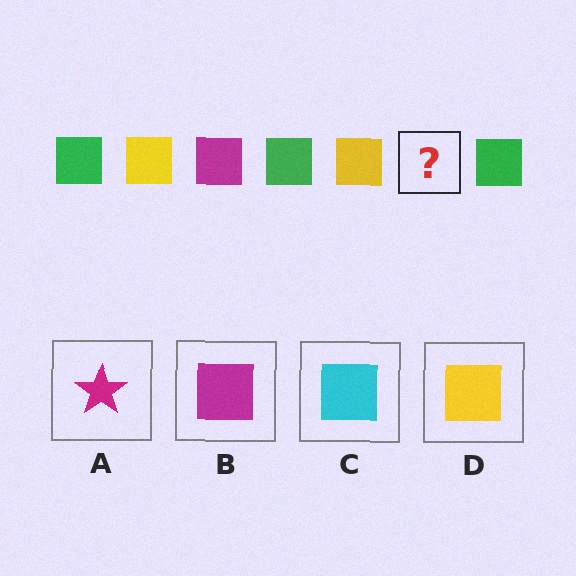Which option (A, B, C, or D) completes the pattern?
B.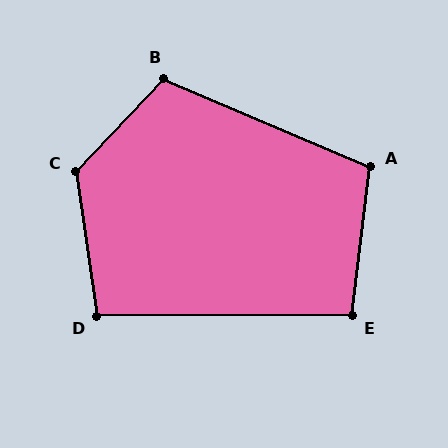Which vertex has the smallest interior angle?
E, at approximately 97 degrees.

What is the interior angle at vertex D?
Approximately 98 degrees (obtuse).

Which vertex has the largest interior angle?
C, at approximately 128 degrees.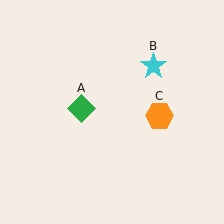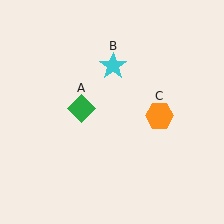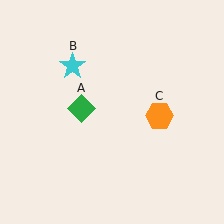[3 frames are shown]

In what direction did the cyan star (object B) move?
The cyan star (object B) moved left.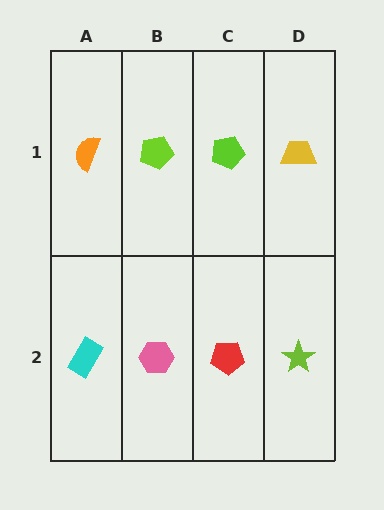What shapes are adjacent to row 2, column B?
A lime pentagon (row 1, column B), a cyan rectangle (row 2, column A), a red pentagon (row 2, column C).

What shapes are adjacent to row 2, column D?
A yellow trapezoid (row 1, column D), a red pentagon (row 2, column C).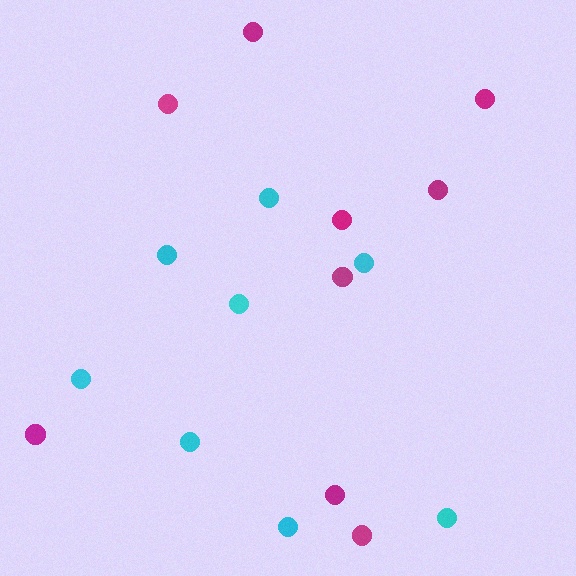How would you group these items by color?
There are 2 groups: one group of magenta circles (9) and one group of cyan circles (8).